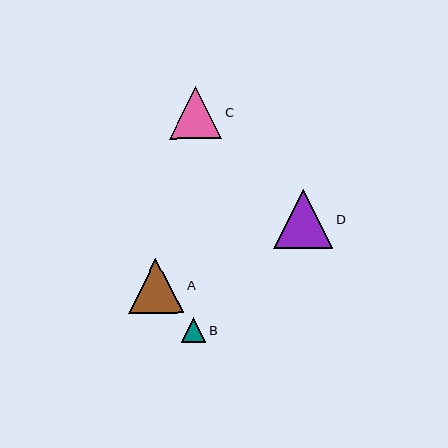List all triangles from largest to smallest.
From largest to smallest: D, A, C, B.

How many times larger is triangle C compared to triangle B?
Triangle C is approximately 2.1 times the size of triangle B.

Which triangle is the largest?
Triangle D is the largest with a size of approximately 59 pixels.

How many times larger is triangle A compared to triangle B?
Triangle A is approximately 2.2 times the size of triangle B.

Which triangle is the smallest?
Triangle B is the smallest with a size of approximately 24 pixels.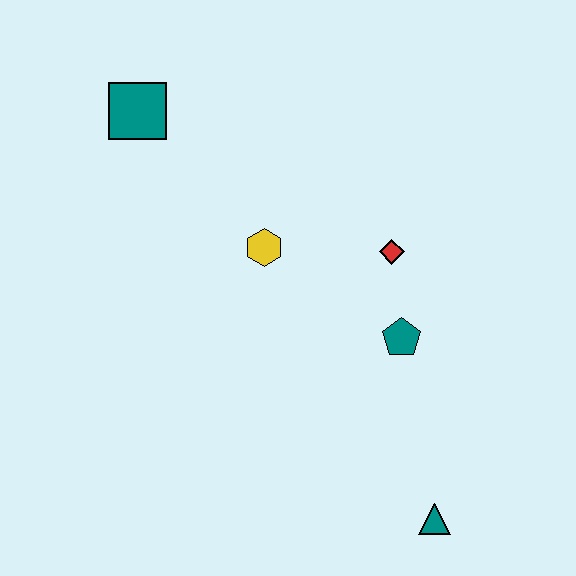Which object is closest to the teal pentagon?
The red diamond is closest to the teal pentagon.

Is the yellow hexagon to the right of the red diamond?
No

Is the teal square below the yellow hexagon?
No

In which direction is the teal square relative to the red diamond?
The teal square is to the left of the red diamond.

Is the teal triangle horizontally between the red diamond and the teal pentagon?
No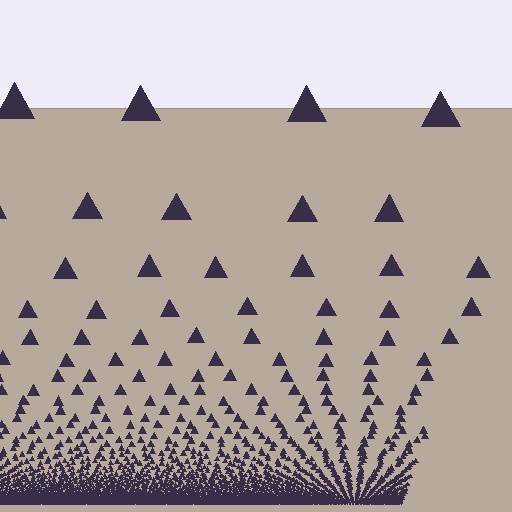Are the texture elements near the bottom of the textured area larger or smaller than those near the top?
Smaller. The gradient is inverted — elements near the bottom are smaller and denser.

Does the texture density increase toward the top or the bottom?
Density increases toward the bottom.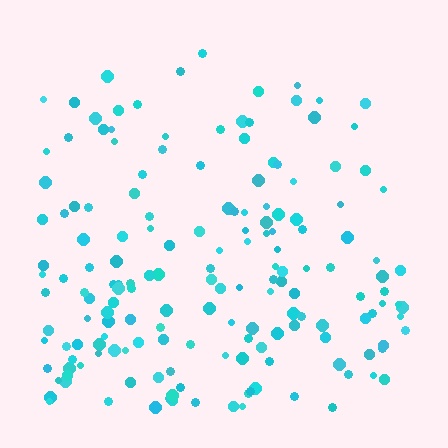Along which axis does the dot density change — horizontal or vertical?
Vertical.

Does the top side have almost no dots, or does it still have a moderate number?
Still a moderate number, just noticeably fewer than the bottom.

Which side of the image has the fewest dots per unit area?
The top.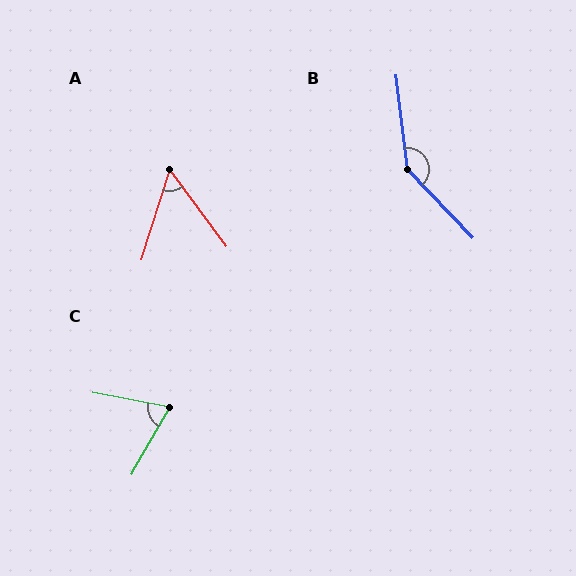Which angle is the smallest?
A, at approximately 54 degrees.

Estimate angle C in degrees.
Approximately 71 degrees.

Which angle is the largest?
B, at approximately 143 degrees.